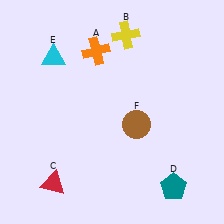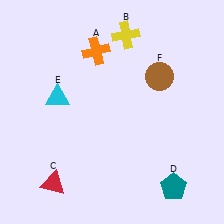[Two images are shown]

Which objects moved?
The objects that moved are: the cyan triangle (E), the brown circle (F).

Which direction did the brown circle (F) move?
The brown circle (F) moved up.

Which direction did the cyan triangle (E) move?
The cyan triangle (E) moved down.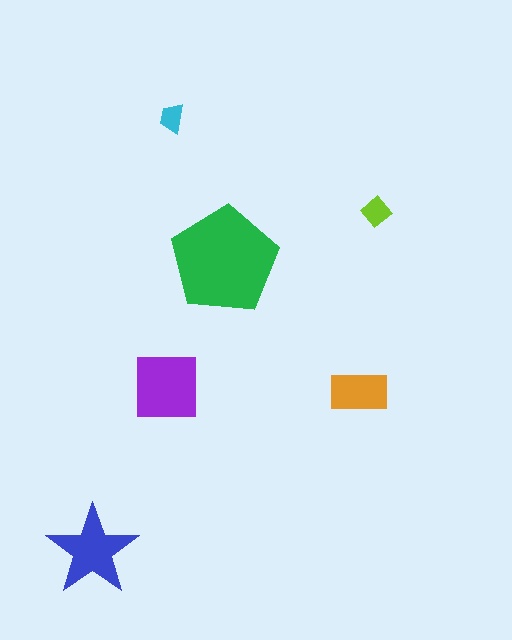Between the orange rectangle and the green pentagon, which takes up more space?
The green pentagon.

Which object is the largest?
The green pentagon.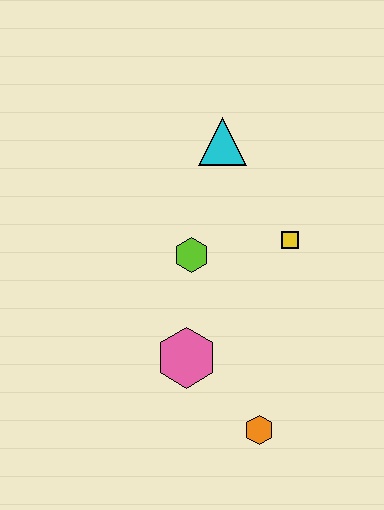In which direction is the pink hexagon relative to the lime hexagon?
The pink hexagon is below the lime hexagon.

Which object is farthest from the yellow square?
The orange hexagon is farthest from the yellow square.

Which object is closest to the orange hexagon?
The pink hexagon is closest to the orange hexagon.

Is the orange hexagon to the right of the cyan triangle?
Yes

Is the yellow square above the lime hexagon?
Yes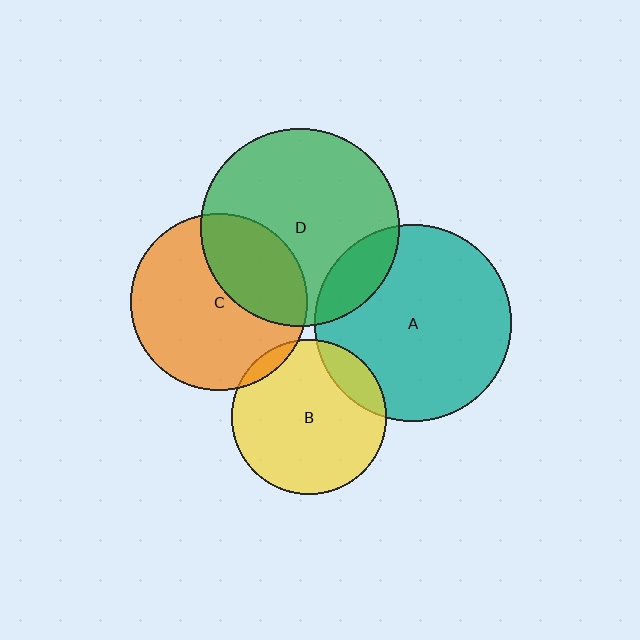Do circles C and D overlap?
Yes.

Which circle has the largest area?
Circle D (green).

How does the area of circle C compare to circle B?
Approximately 1.3 times.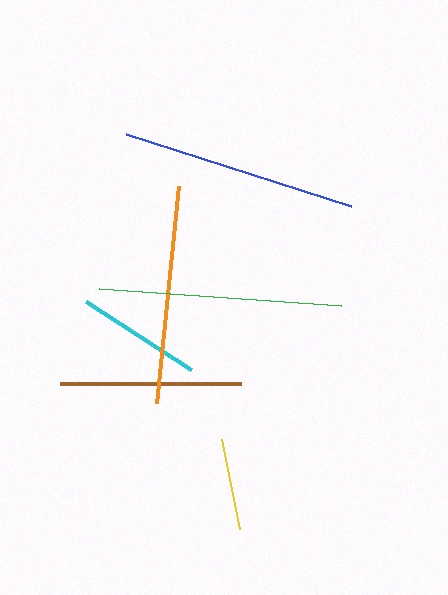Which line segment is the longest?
The green line is the longest at approximately 242 pixels.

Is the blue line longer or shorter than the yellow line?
The blue line is longer than the yellow line.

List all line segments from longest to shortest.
From longest to shortest: green, blue, orange, brown, cyan, yellow.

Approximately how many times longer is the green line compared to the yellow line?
The green line is approximately 2.6 times the length of the yellow line.